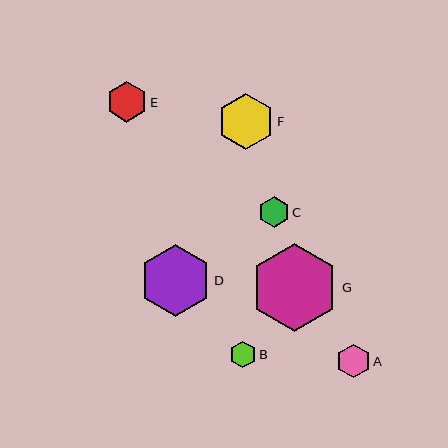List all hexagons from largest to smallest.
From largest to smallest: G, D, F, E, A, C, B.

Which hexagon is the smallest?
Hexagon B is the smallest with a size of approximately 26 pixels.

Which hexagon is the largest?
Hexagon G is the largest with a size of approximately 88 pixels.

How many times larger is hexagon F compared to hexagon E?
Hexagon F is approximately 1.4 times the size of hexagon E.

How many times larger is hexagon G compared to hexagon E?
Hexagon G is approximately 2.2 times the size of hexagon E.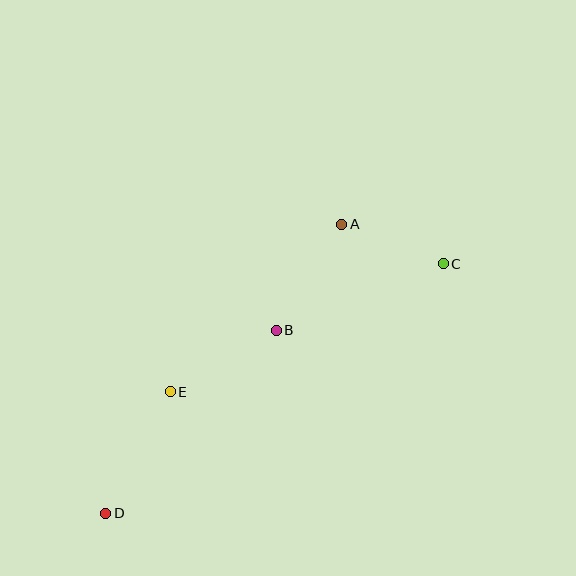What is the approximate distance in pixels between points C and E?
The distance between C and E is approximately 301 pixels.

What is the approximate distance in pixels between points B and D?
The distance between B and D is approximately 250 pixels.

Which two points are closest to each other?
Points A and C are closest to each other.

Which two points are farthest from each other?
Points C and D are farthest from each other.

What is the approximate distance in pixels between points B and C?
The distance between B and C is approximately 180 pixels.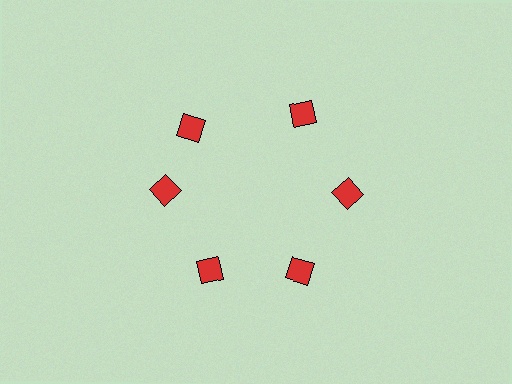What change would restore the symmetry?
The symmetry would be restored by rotating it back into even spacing with its neighbors so that all 6 diamonds sit at equal angles and equal distance from the center.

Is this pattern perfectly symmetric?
No. The 6 red diamonds are arranged in a ring, but one element near the 11 o'clock position is rotated out of alignment along the ring, breaking the 6-fold rotational symmetry.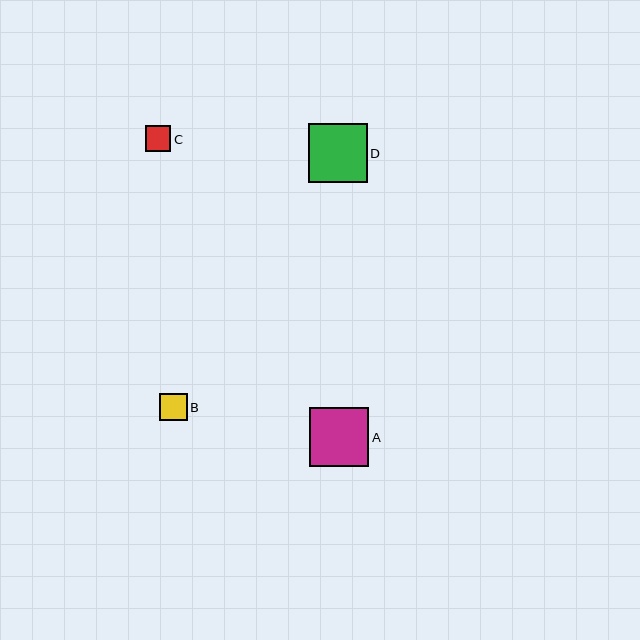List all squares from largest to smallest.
From largest to smallest: A, D, B, C.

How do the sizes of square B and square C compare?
Square B and square C are approximately the same size.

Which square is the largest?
Square A is the largest with a size of approximately 59 pixels.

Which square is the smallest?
Square C is the smallest with a size of approximately 26 pixels.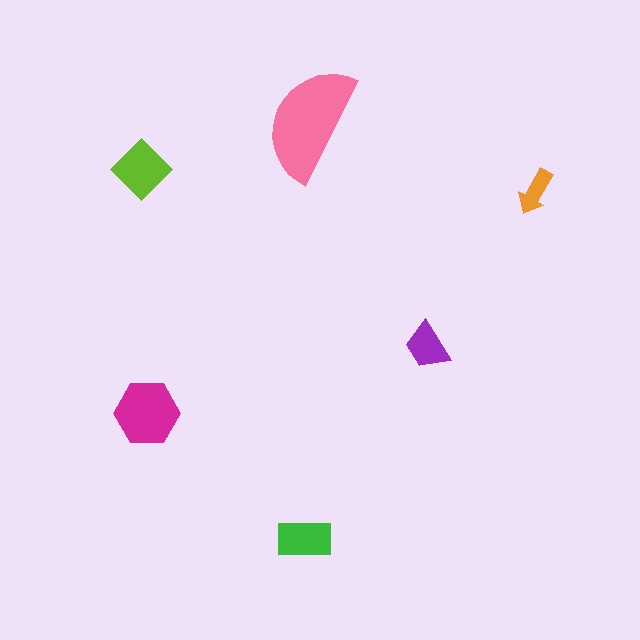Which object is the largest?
The pink semicircle.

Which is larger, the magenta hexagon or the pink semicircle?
The pink semicircle.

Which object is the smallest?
The orange arrow.